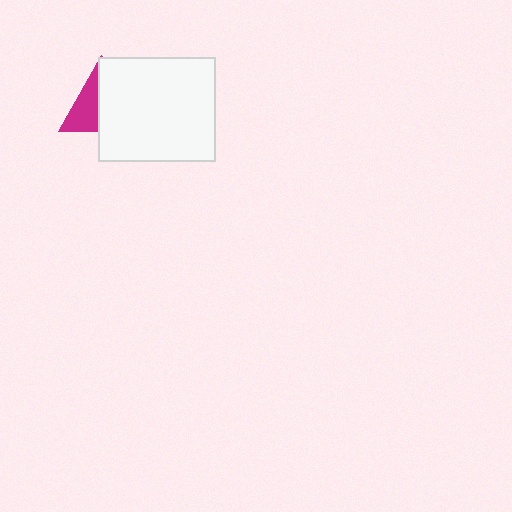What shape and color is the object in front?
The object in front is a white rectangle.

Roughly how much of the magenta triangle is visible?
A small part of it is visible (roughly 41%).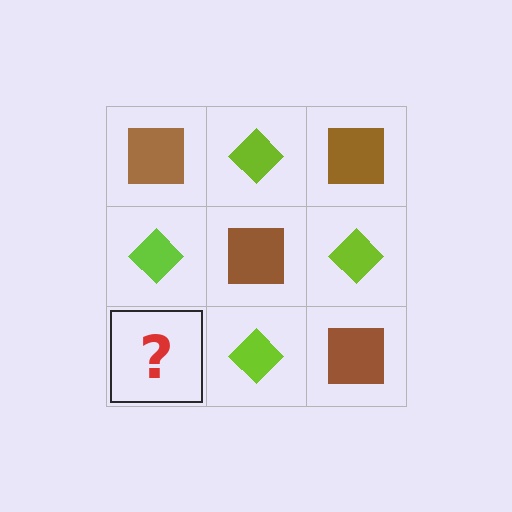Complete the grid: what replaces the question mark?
The question mark should be replaced with a brown square.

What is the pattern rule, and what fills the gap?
The rule is that it alternates brown square and lime diamond in a checkerboard pattern. The gap should be filled with a brown square.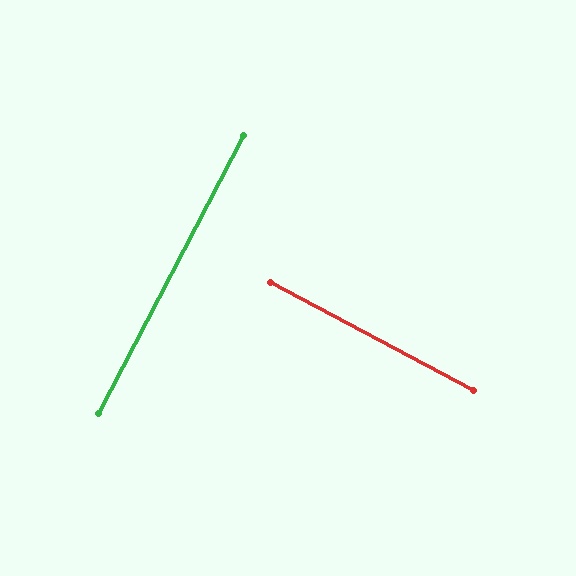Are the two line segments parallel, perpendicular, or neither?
Perpendicular — they meet at approximately 89°.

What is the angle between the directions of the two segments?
Approximately 89 degrees.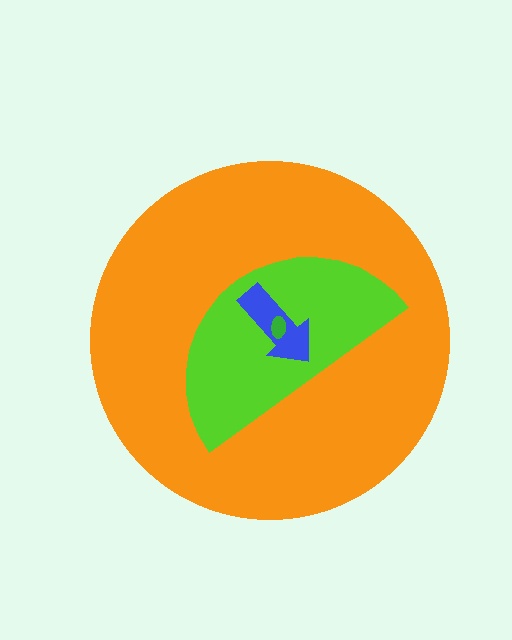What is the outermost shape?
The orange circle.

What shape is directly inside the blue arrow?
The green ellipse.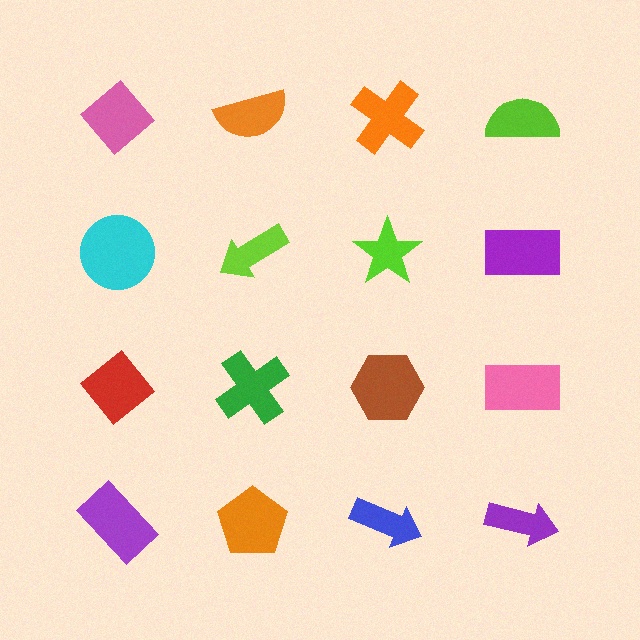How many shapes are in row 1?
4 shapes.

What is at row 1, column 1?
A pink diamond.